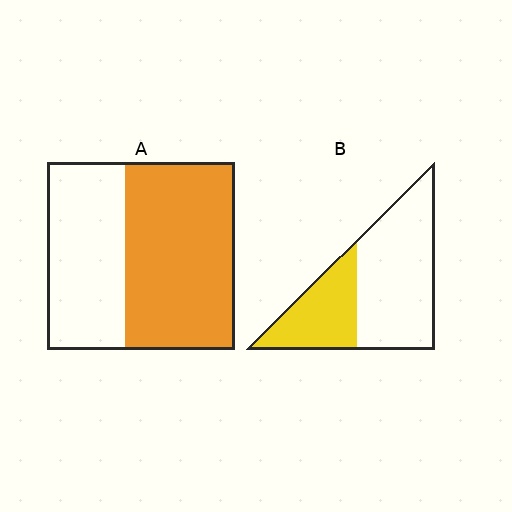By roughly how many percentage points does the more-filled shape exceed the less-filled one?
By roughly 25 percentage points (A over B).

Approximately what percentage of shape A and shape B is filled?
A is approximately 60% and B is approximately 35%.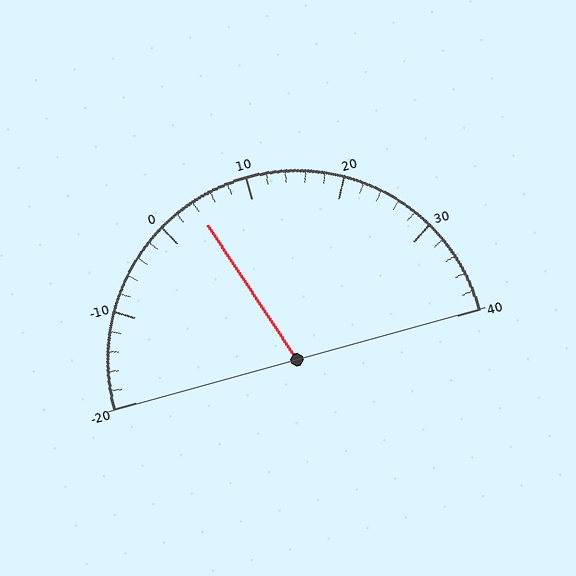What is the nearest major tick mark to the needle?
The nearest major tick mark is 0.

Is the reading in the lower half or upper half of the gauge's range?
The reading is in the lower half of the range (-20 to 40).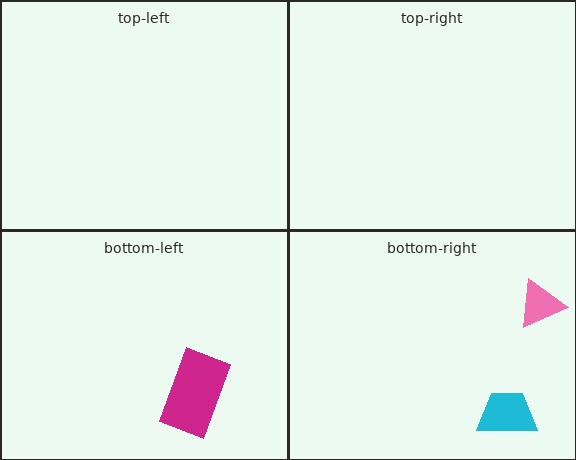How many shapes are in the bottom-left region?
1.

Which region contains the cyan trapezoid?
The bottom-right region.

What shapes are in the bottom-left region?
The magenta rectangle.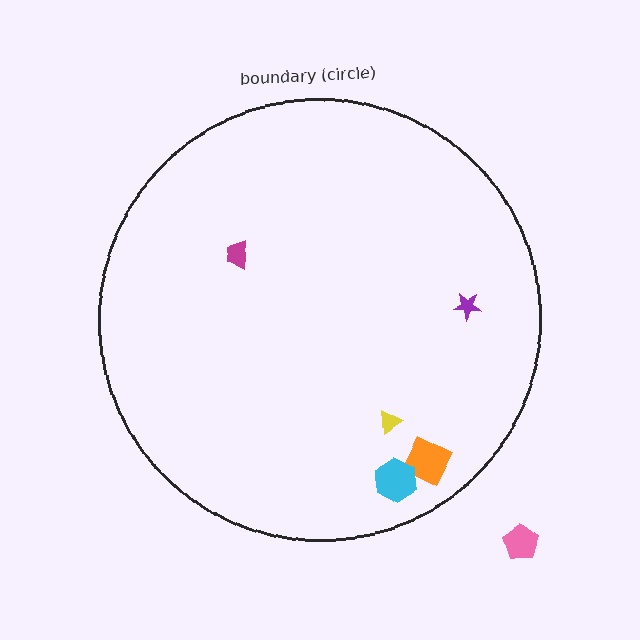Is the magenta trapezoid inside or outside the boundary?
Inside.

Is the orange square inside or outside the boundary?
Inside.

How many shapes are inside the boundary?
5 inside, 1 outside.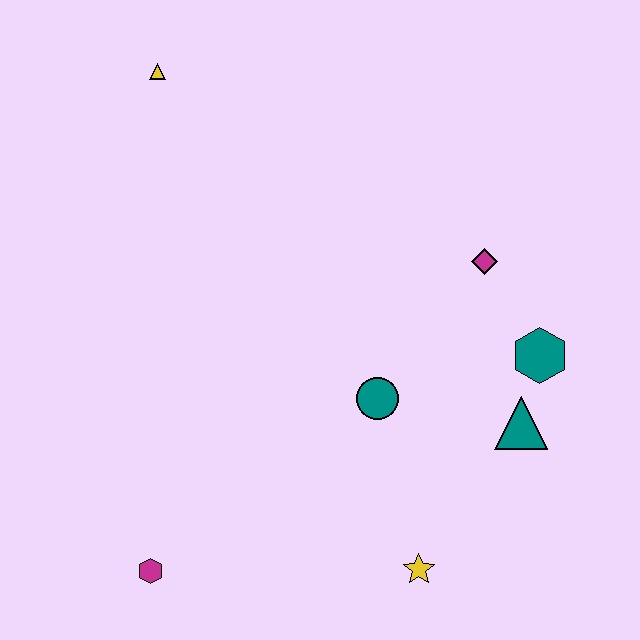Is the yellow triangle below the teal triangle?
No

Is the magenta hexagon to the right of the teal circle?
No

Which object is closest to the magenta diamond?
The teal hexagon is closest to the magenta diamond.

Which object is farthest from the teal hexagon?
The yellow triangle is farthest from the teal hexagon.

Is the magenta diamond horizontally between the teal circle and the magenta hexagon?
No